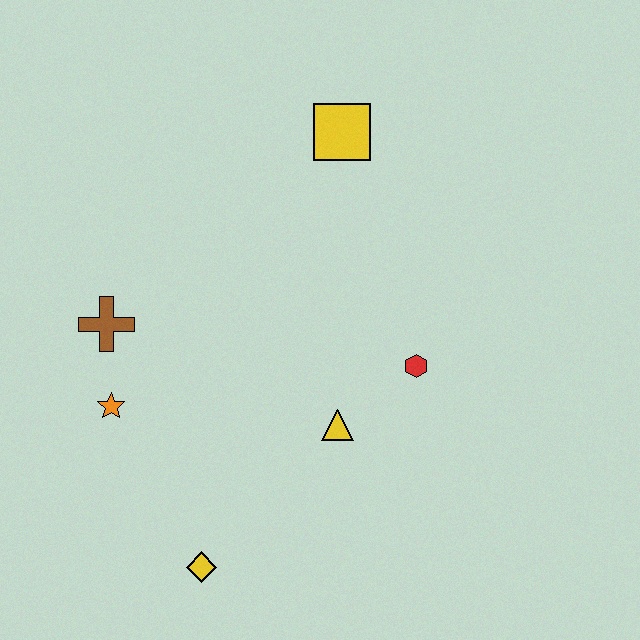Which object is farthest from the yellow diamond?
The yellow square is farthest from the yellow diamond.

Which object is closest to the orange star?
The brown cross is closest to the orange star.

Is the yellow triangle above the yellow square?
No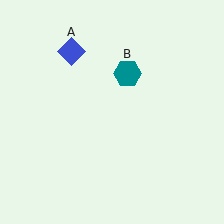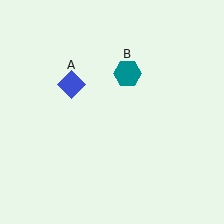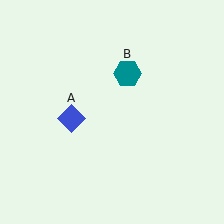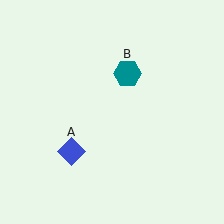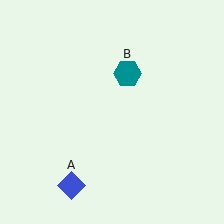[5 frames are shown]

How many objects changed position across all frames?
1 object changed position: blue diamond (object A).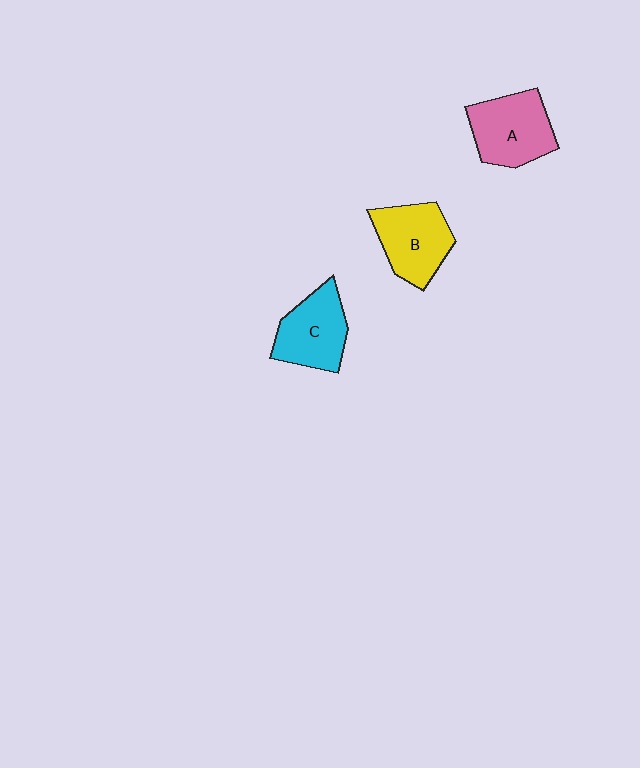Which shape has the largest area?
Shape A (pink).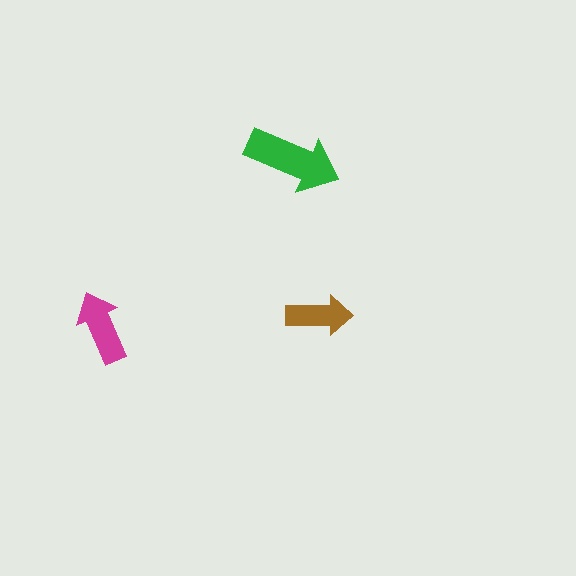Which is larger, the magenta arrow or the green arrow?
The green one.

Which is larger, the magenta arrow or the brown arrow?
The magenta one.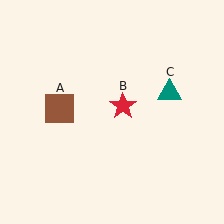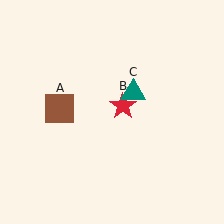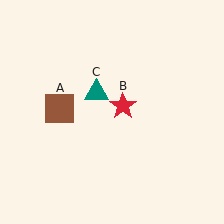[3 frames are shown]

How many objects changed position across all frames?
1 object changed position: teal triangle (object C).